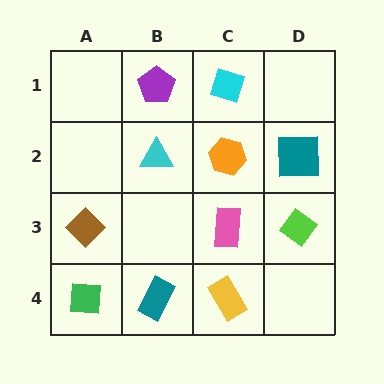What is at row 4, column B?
A teal rectangle.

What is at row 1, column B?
A purple pentagon.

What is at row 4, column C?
A yellow rectangle.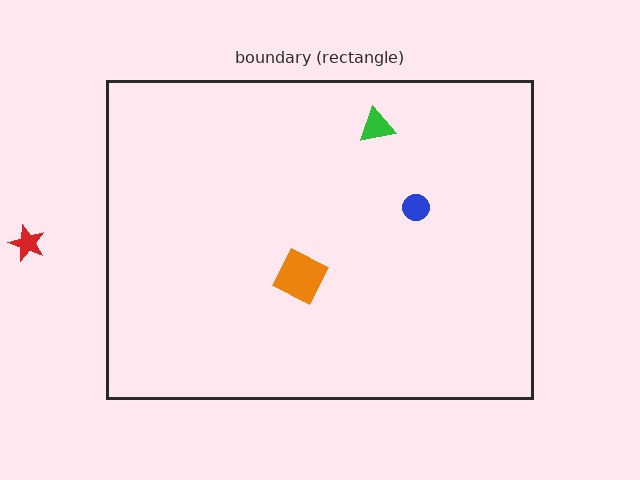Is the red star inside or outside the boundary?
Outside.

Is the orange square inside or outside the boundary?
Inside.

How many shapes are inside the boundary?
3 inside, 1 outside.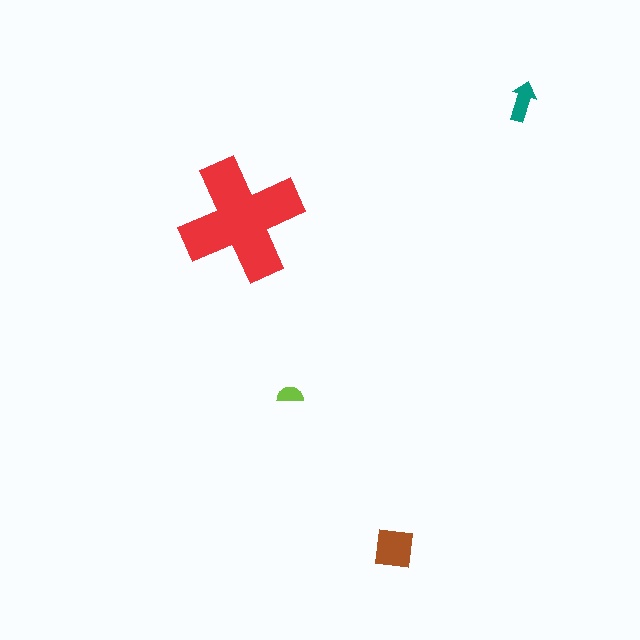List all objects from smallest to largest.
The lime semicircle, the teal arrow, the brown square, the red cross.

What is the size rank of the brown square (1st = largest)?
2nd.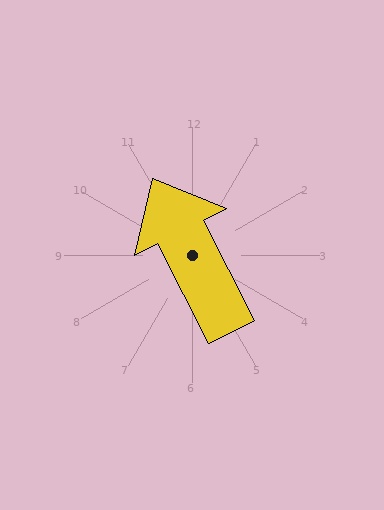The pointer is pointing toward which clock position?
Roughly 11 o'clock.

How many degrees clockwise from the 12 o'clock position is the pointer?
Approximately 333 degrees.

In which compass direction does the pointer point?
Northwest.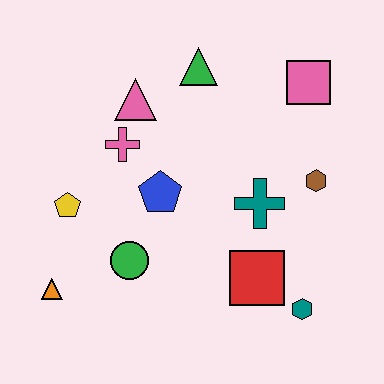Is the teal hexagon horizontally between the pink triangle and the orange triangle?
No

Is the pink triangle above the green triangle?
No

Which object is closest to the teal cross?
The brown hexagon is closest to the teal cross.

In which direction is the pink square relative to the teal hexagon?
The pink square is above the teal hexagon.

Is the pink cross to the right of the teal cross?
No